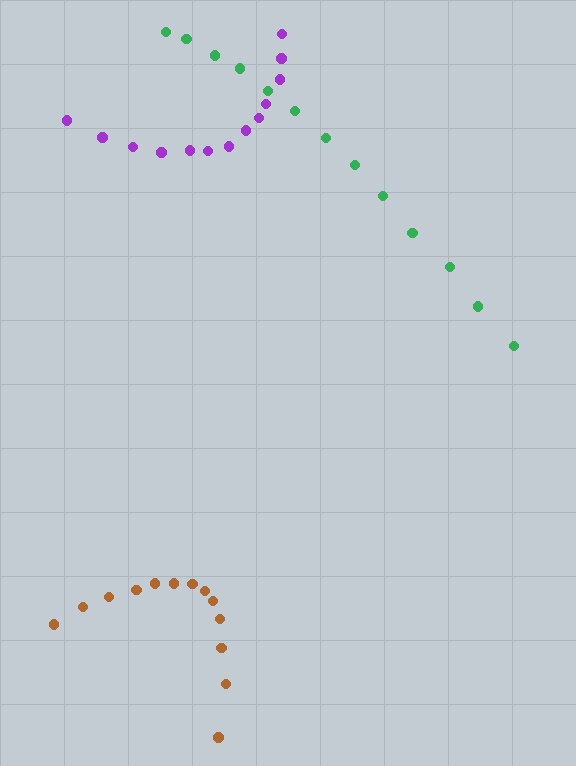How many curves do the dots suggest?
There are 3 distinct paths.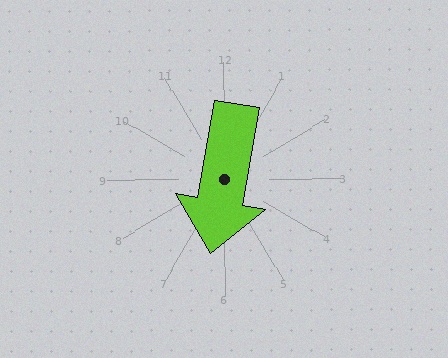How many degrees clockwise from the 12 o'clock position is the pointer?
Approximately 190 degrees.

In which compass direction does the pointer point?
South.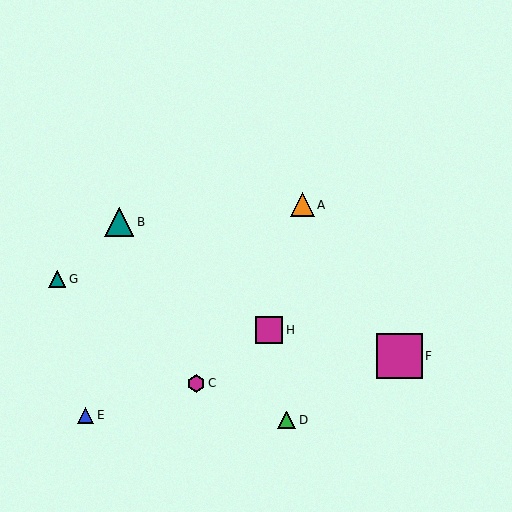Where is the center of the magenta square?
The center of the magenta square is at (400, 356).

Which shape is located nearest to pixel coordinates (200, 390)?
The magenta hexagon (labeled C) at (196, 383) is nearest to that location.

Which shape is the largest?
The magenta square (labeled F) is the largest.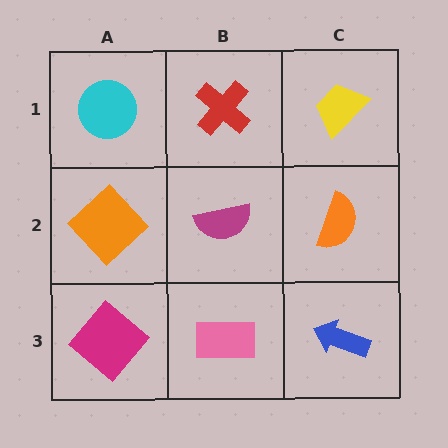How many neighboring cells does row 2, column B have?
4.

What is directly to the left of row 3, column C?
A pink rectangle.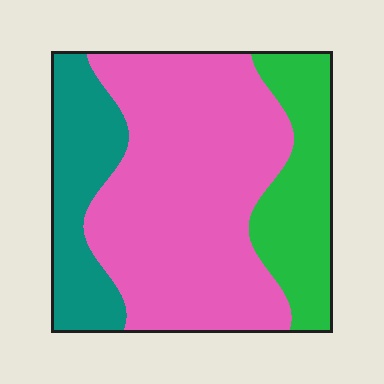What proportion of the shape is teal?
Teal takes up about one fifth (1/5) of the shape.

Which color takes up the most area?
Pink, at roughly 60%.